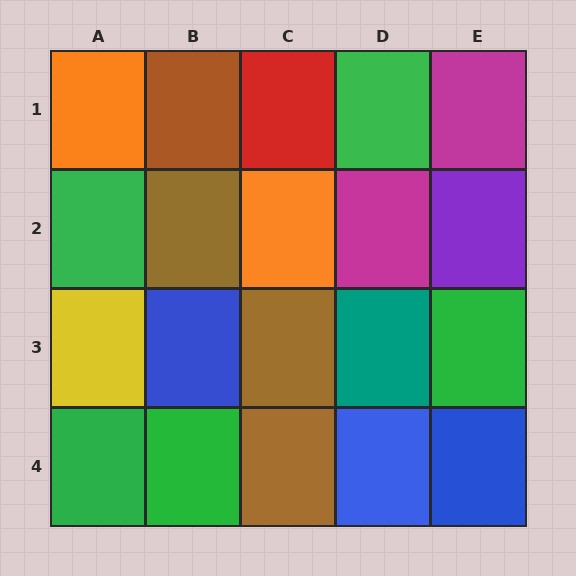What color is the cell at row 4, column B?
Green.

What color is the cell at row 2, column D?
Magenta.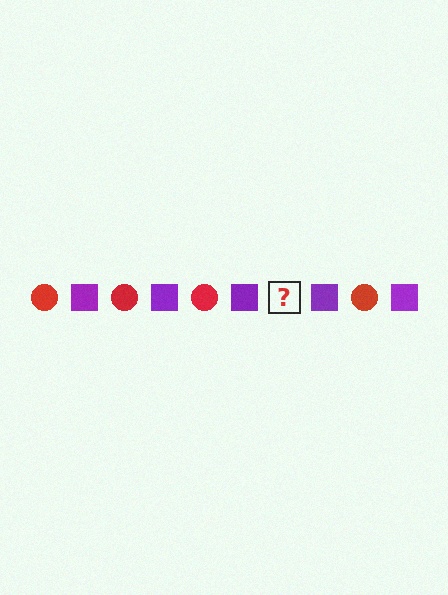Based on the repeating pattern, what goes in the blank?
The blank should be a red circle.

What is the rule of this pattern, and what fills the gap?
The rule is that the pattern alternates between red circle and purple square. The gap should be filled with a red circle.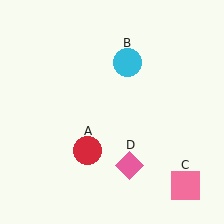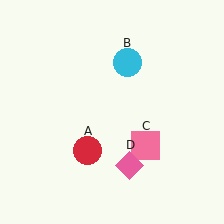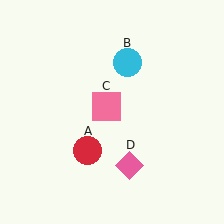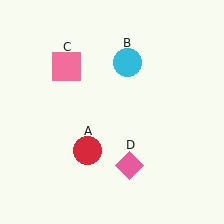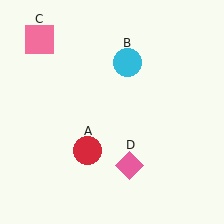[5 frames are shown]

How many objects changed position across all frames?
1 object changed position: pink square (object C).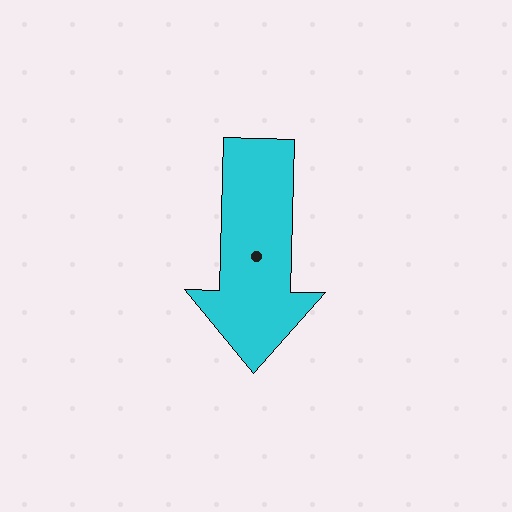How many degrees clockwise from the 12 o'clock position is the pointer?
Approximately 181 degrees.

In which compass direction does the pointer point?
South.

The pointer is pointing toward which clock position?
Roughly 6 o'clock.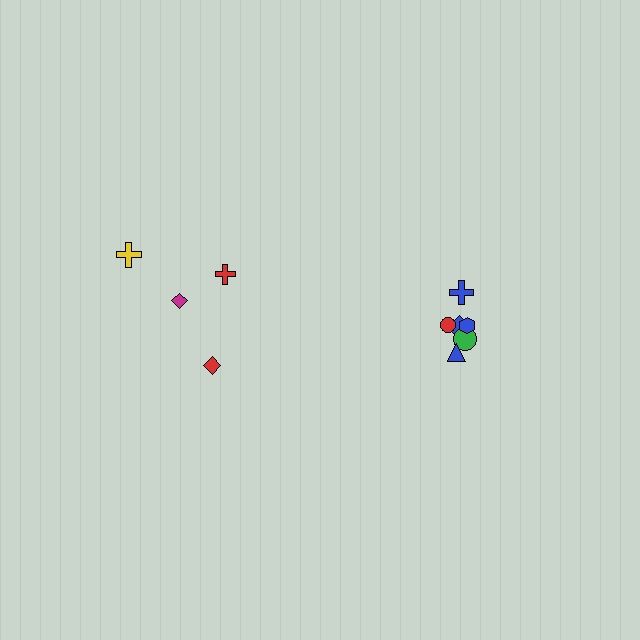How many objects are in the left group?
There are 4 objects.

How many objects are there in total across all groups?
There are 10 objects.